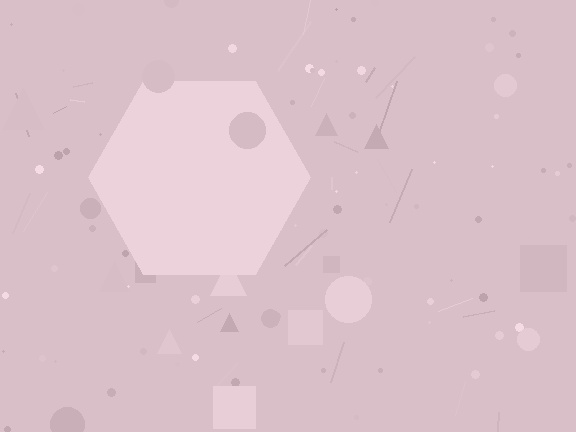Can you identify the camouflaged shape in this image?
The camouflaged shape is a hexagon.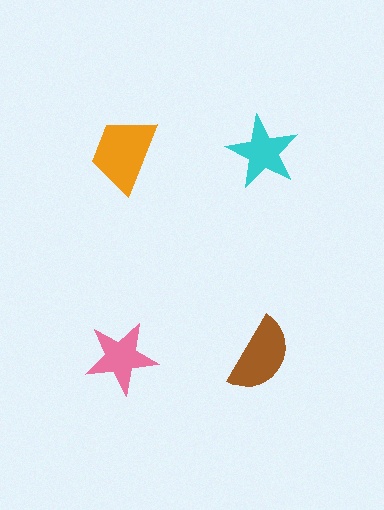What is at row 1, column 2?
A cyan star.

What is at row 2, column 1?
A pink star.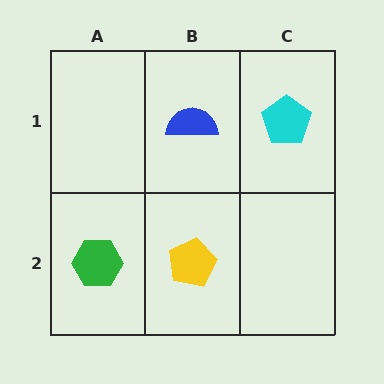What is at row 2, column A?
A green hexagon.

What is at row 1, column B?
A blue semicircle.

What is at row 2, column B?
A yellow pentagon.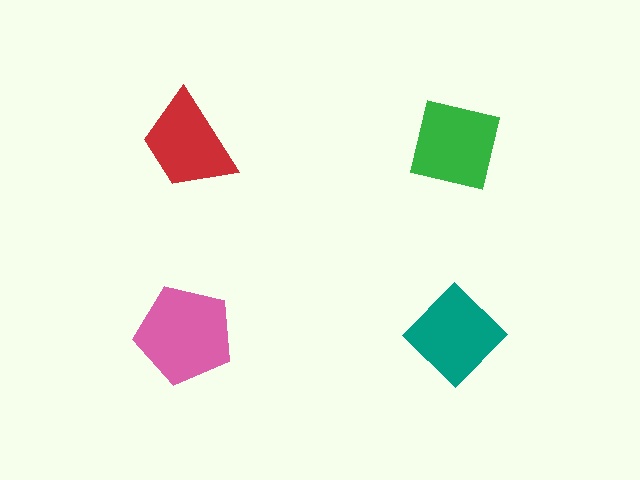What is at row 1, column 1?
A red trapezoid.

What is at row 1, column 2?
A green square.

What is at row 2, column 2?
A teal diamond.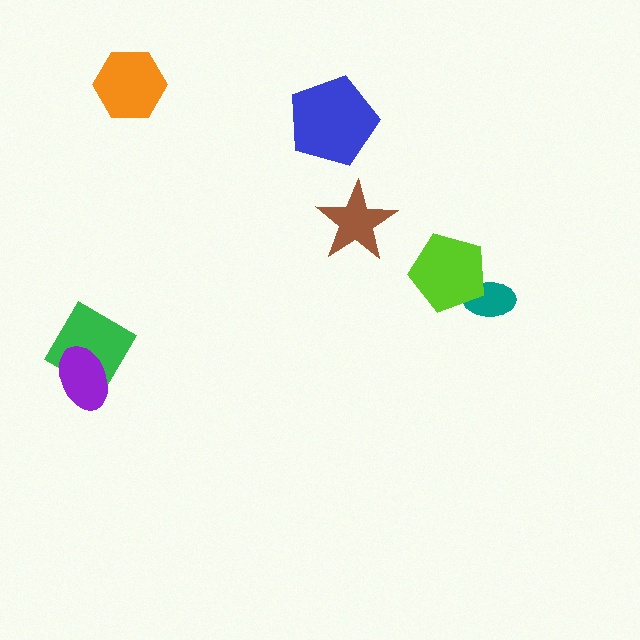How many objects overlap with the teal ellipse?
1 object overlaps with the teal ellipse.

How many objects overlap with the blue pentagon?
0 objects overlap with the blue pentagon.